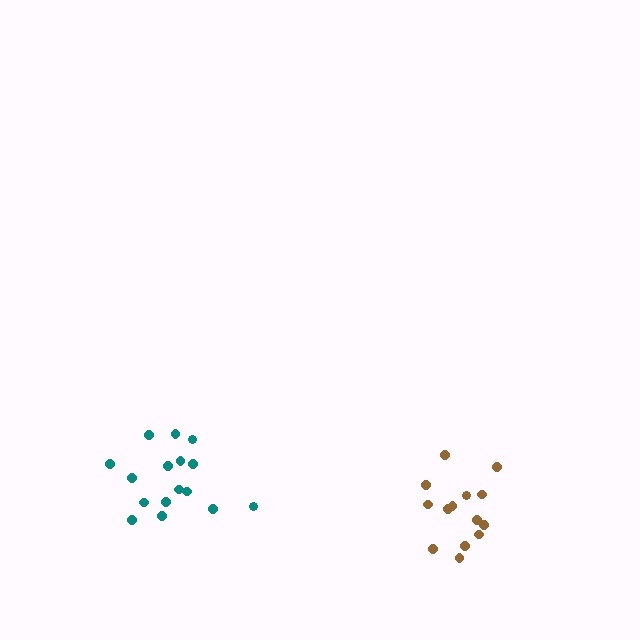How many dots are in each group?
Group 1: 16 dots, Group 2: 14 dots (30 total).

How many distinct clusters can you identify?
There are 2 distinct clusters.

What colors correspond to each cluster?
The clusters are colored: teal, brown.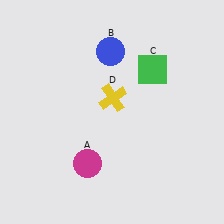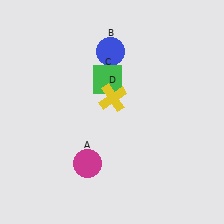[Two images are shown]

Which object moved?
The green square (C) moved left.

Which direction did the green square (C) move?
The green square (C) moved left.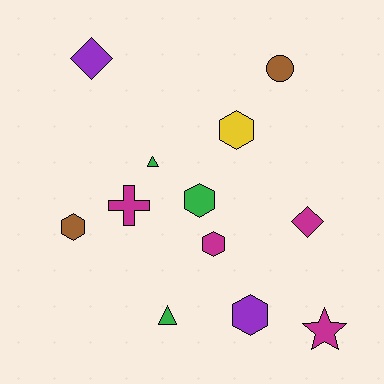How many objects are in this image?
There are 12 objects.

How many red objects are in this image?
There are no red objects.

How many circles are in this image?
There is 1 circle.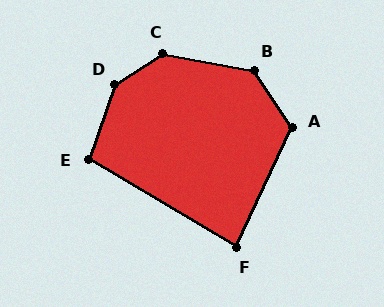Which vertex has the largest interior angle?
D, at approximately 142 degrees.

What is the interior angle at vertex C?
Approximately 137 degrees (obtuse).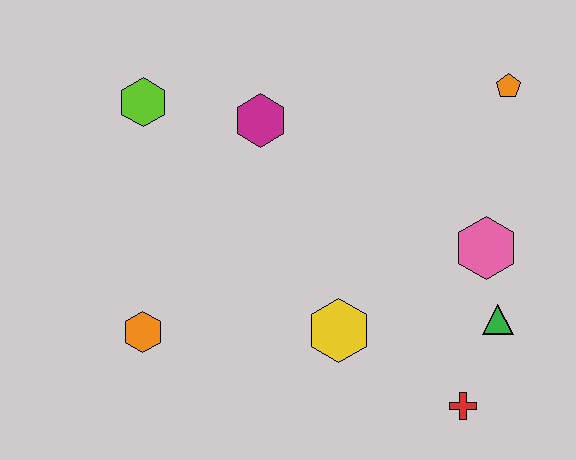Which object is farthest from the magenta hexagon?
The red cross is farthest from the magenta hexagon.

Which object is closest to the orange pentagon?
The pink hexagon is closest to the orange pentagon.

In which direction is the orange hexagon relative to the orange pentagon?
The orange hexagon is to the left of the orange pentagon.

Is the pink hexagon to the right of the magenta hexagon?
Yes